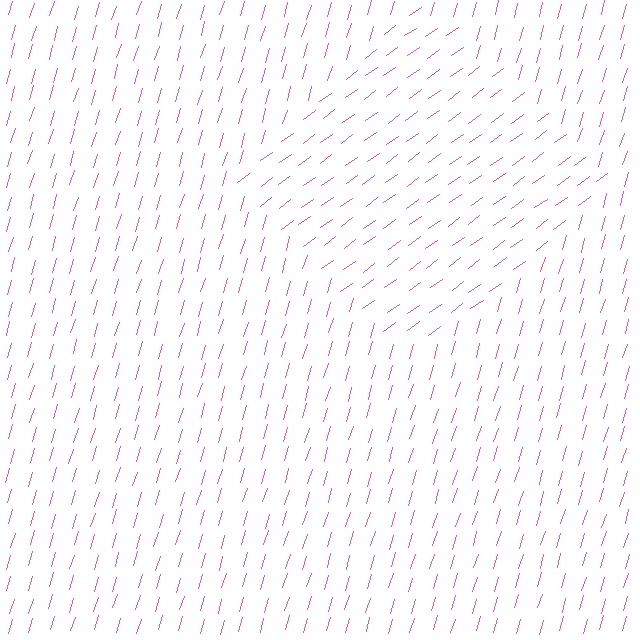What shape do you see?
I see a diamond.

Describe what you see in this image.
The image is filled with small pink line segments. A diamond region in the image has lines oriented differently from the surrounding lines, creating a visible texture boundary.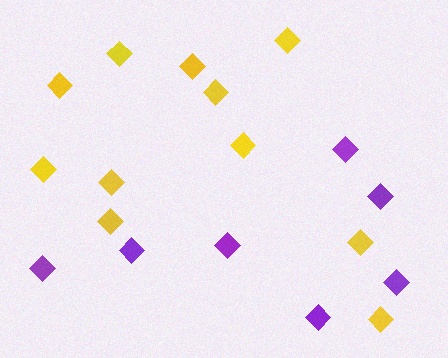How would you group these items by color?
There are 2 groups: one group of yellow diamonds (11) and one group of purple diamonds (7).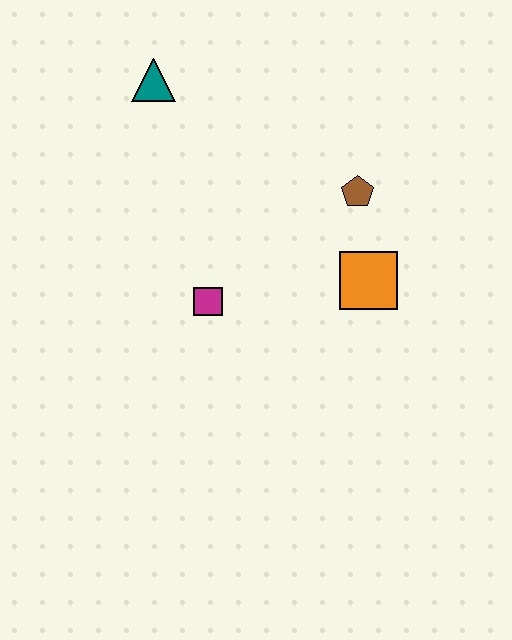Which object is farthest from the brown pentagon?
The teal triangle is farthest from the brown pentagon.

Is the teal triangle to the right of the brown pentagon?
No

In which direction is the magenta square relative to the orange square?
The magenta square is to the left of the orange square.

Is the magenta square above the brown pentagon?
No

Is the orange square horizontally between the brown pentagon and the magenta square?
No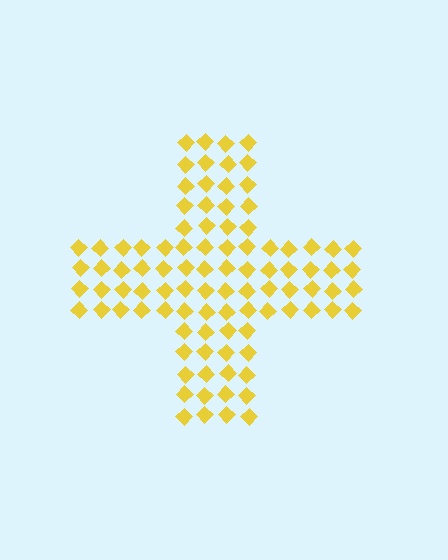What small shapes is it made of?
It is made of small diamonds.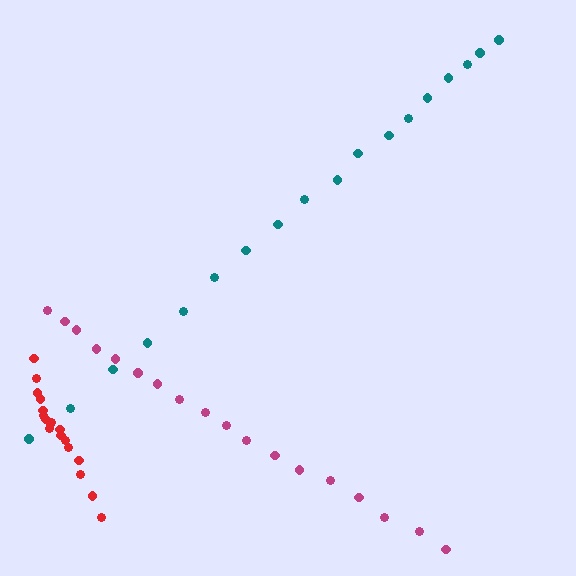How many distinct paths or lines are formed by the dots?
There are 3 distinct paths.